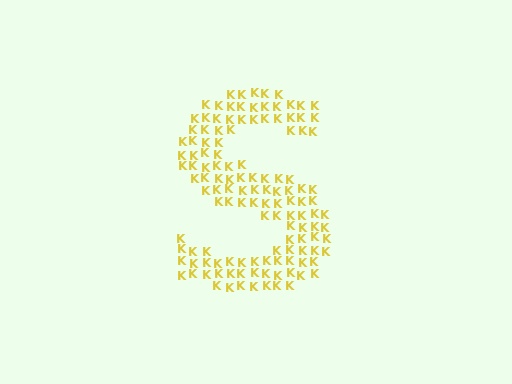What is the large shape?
The large shape is the letter S.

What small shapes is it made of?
It is made of small letter K's.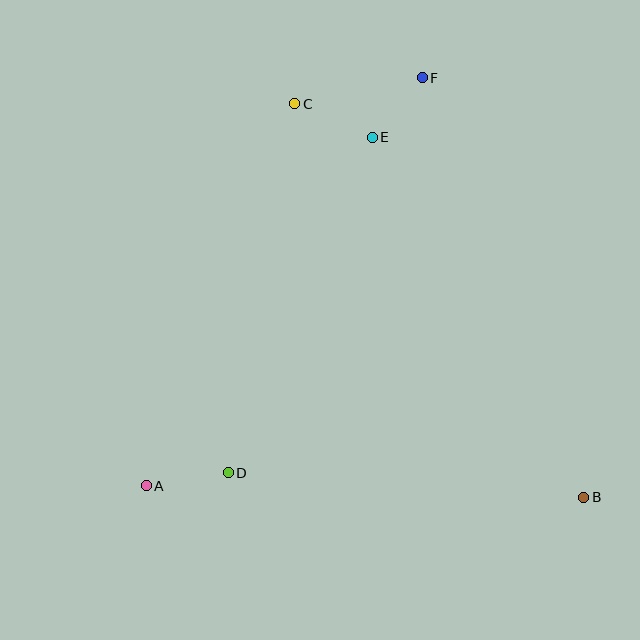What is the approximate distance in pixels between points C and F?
The distance between C and F is approximately 130 pixels.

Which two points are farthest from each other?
Points A and F are farthest from each other.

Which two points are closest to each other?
Points E and F are closest to each other.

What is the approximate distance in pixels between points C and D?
The distance between C and D is approximately 375 pixels.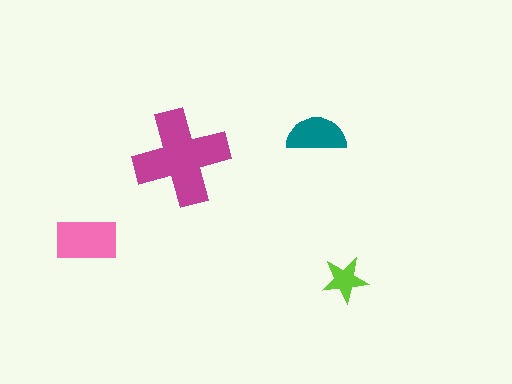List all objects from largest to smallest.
The magenta cross, the pink rectangle, the teal semicircle, the lime star.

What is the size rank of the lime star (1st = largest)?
4th.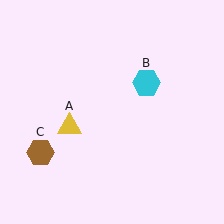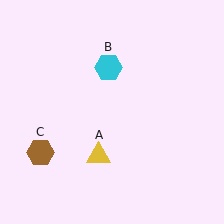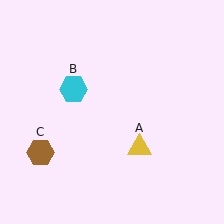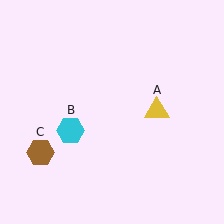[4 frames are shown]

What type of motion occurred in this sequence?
The yellow triangle (object A), cyan hexagon (object B) rotated counterclockwise around the center of the scene.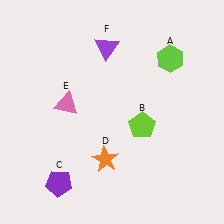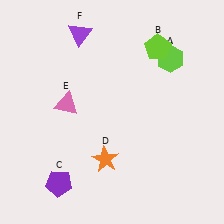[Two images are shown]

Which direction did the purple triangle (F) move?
The purple triangle (F) moved left.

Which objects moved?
The objects that moved are: the lime pentagon (B), the purple triangle (F).